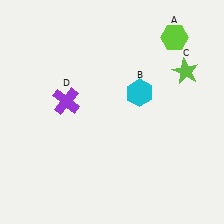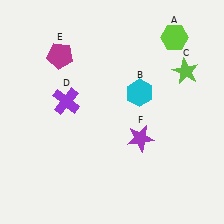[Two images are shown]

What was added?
A magenta pentagon (E), a purple star (F) were added in Image 2.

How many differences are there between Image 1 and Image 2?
There are 2 differences between the two images.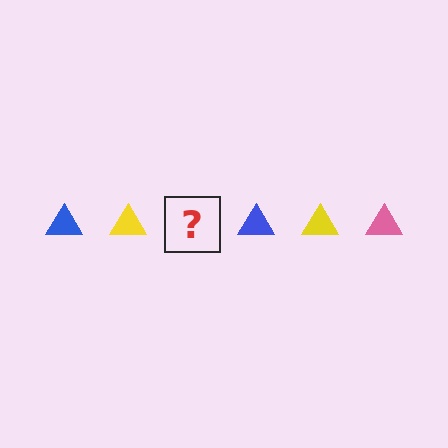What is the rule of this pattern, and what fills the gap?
The rule is that the pattern cycles through blue, yellow, pink triangles. The gap should be filled with a pink triangle.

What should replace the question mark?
The question mark should be replaced with a pink triangle.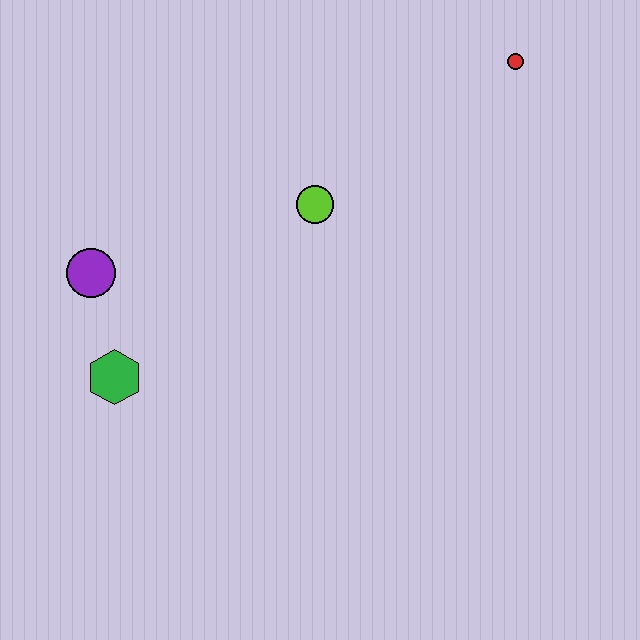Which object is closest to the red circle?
The lime circle is closest to the red circle.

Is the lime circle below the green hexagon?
No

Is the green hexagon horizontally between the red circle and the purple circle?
Yes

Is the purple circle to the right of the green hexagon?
No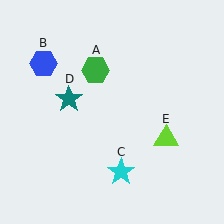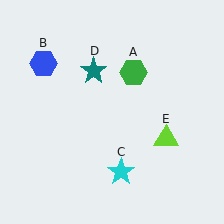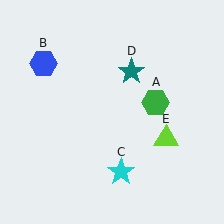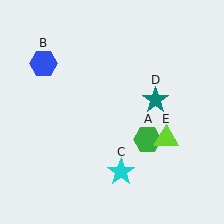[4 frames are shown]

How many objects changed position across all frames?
2 objects changed position: green hexagon (object A), teal star (object D).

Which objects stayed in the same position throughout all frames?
Blue hexagon (object B) and cyan star (object C) and lime triangle (object E) remained stationary.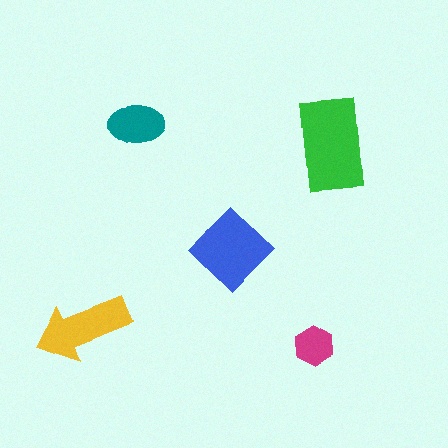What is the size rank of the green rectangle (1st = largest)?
1st.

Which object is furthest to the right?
The green rectangle is rightmost.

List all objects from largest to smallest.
The green rectangle, the blue diamond, the yellow arrow, the teal ellipse, the magenta hexagon.